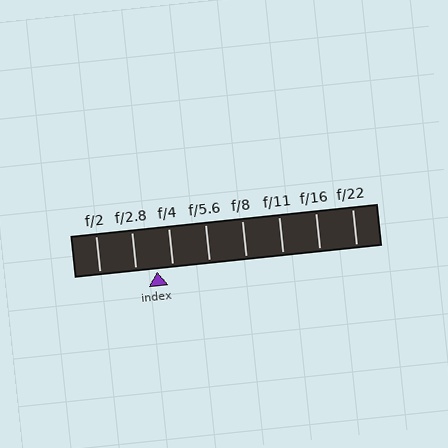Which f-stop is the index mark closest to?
The index mark is closest to f/4.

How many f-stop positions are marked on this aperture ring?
There are 8 f-stop positions marked.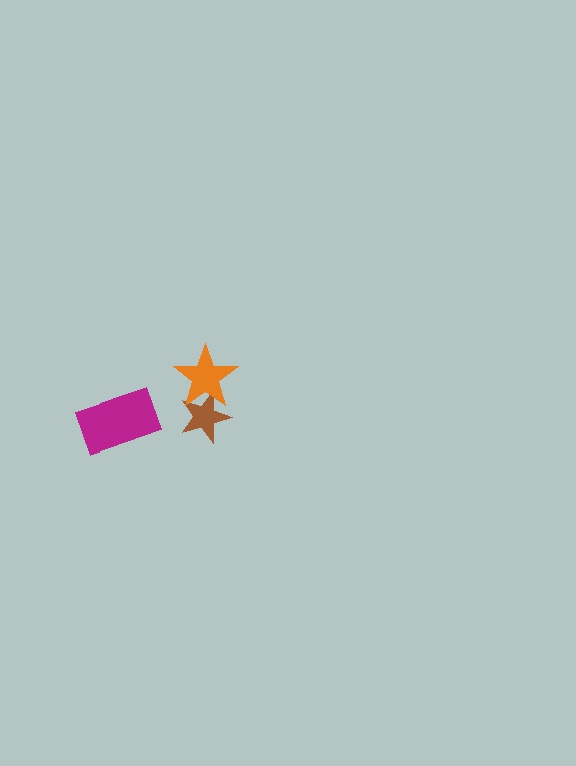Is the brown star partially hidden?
Yes, it is partially covered by another shape.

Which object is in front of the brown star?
The orange star is in front of the brown star.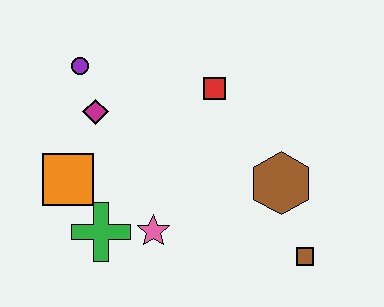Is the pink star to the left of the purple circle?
No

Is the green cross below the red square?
Yes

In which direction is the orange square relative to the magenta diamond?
The orange square is below the magenta diamond.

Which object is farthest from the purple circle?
The brown square is farthest from the purple circle.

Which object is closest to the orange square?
The green cross is closest to the orange square.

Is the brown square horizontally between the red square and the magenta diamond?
No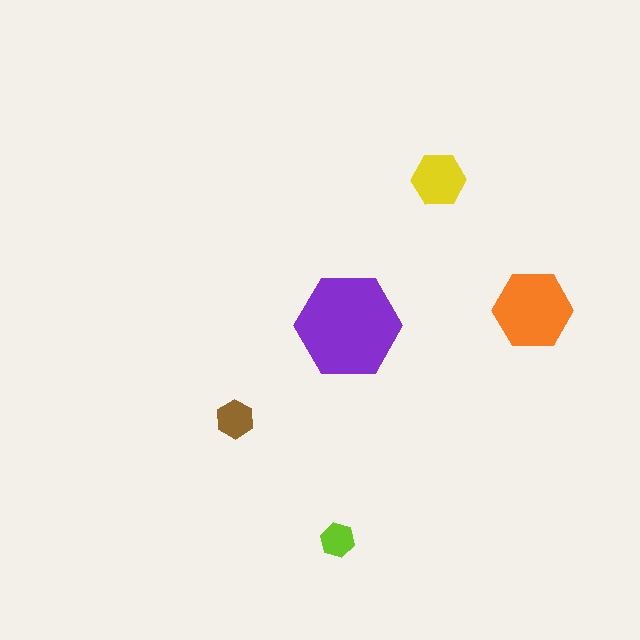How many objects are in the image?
There are 5 objects in the image.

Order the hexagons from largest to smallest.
the purple one, the orange one, the yellow one, the brown one, the lime one.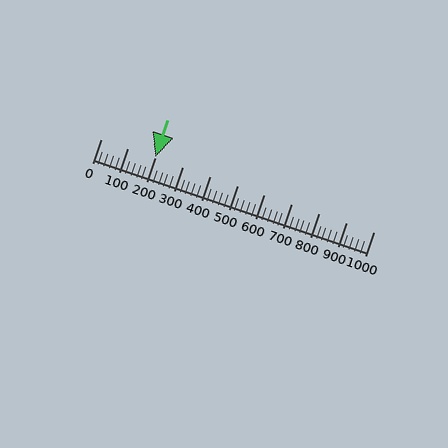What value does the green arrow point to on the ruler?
The green arrow points to approximately 200.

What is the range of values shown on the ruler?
The ruler shows values from 0 to 1000.